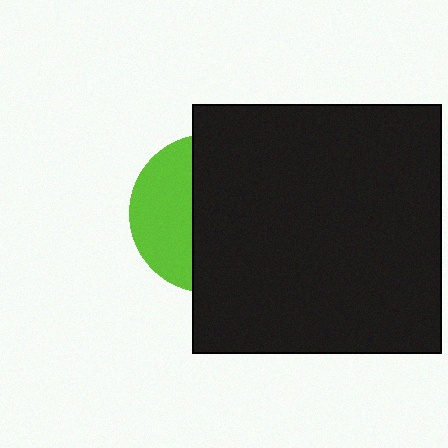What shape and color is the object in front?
The object in front is a black square.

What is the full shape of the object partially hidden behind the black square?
The partially hidden object is a lime circle.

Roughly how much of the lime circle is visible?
A small part of it is visible (roughly 36%).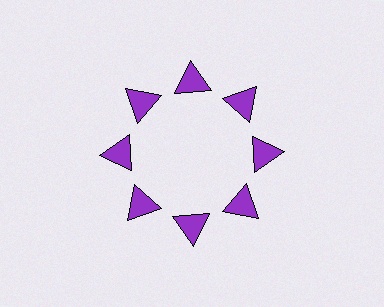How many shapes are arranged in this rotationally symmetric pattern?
There are 8 shapes, arranged in 8 groups of 1.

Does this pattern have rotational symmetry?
Yes, this pattern has 8-fold rotational symmetry. It looks the same after rotating 45 degrees around the center.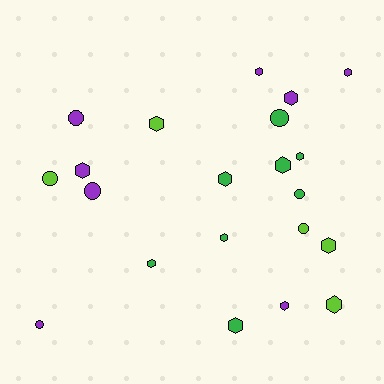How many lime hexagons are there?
There are 3 lime hexagons.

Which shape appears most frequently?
Hexagon, with 14 objects.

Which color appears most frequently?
Green, with 8 objects.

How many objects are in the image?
There are 21 objects.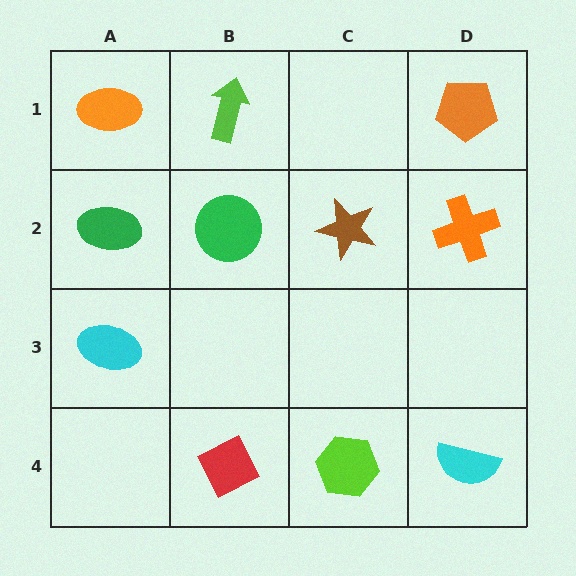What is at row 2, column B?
A green circle.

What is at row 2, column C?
A brown star.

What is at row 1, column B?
A lime arrow.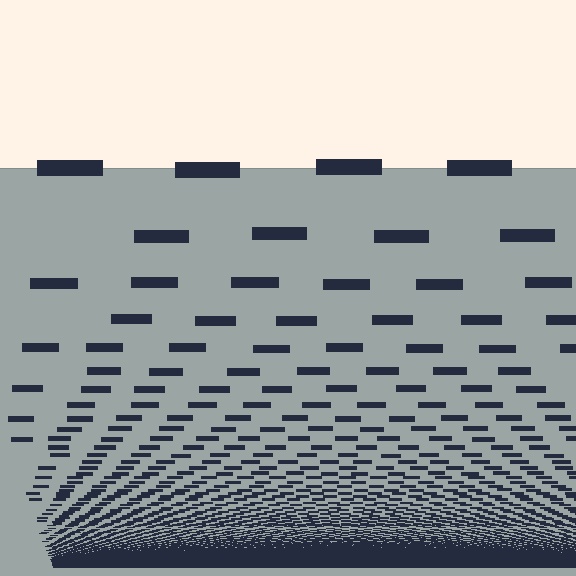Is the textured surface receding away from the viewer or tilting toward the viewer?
The surface appears to tilt toward the viewer. Texture elements get larger and sparser toward the top.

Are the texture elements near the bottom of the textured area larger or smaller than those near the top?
Smaller. The gradient is inverted — elements near the bottom are smaller and denser.